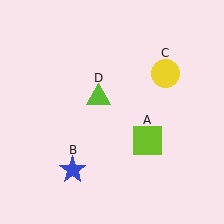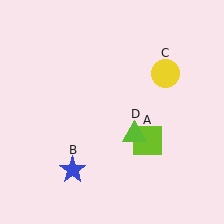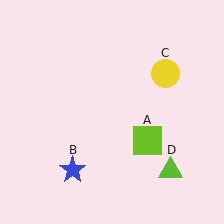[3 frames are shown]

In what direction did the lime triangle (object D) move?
The lime triangle (object D) moved down and to the right.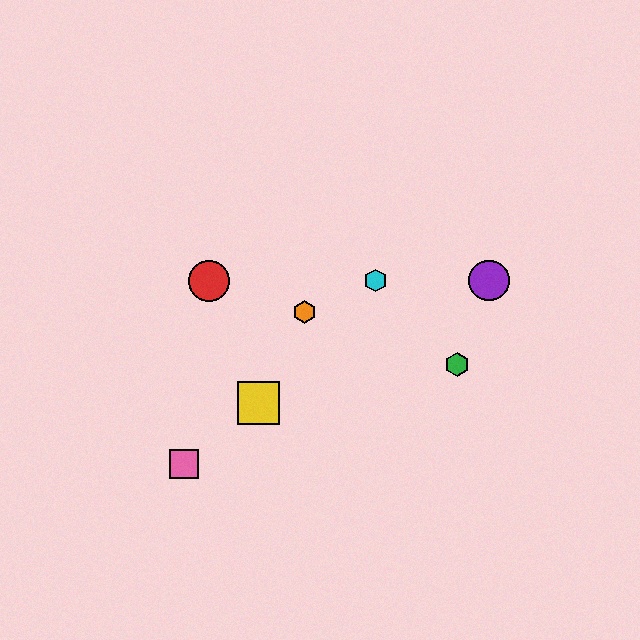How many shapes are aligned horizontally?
4 shapes (the red circle, the blue square, the purple circle, the cyan hexagon) are aligned horizontally.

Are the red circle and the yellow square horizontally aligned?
No, the red circle is at y≈281 and the yellow square is at y≈403.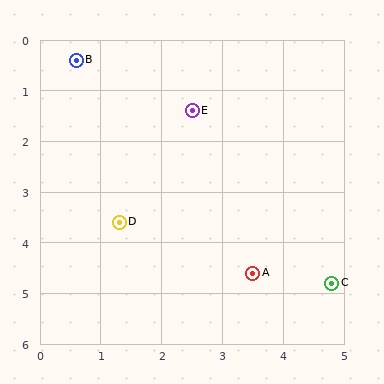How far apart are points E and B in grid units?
Points E and B are about 2.1 grid units apart.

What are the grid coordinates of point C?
Point C is at approximately (4.8, 4.8).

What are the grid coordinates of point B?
Point B is at approximately (0.6, 0.4).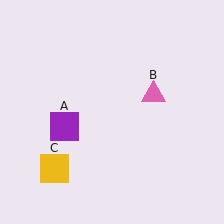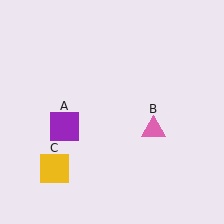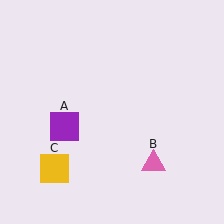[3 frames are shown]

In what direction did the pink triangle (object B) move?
The pink triangle (object B) moved down.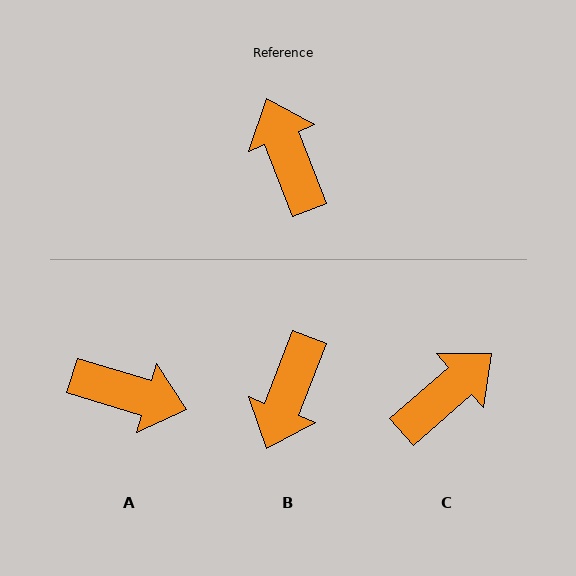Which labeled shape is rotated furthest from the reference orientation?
B, about 138 degrees away.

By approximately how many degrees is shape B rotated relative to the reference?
Approximately 138 degrees counter-clockwise.